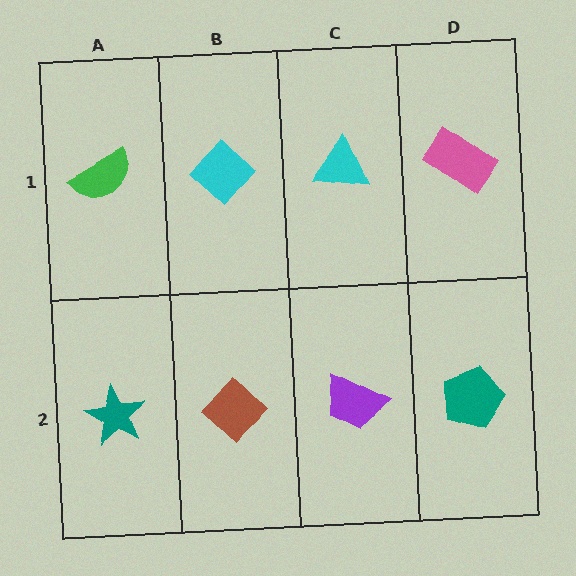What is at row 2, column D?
A teal pentagon.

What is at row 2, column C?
A purple trapezoid.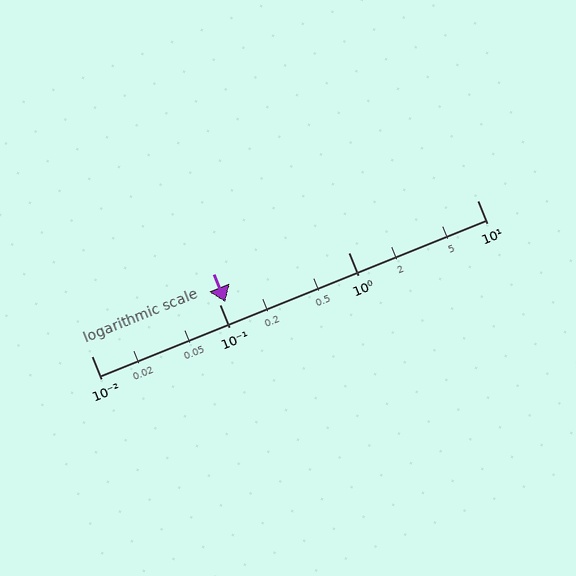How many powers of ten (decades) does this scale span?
The scale spans 3 decades, from 0.01 to 10.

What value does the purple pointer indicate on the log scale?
The pointer indicates approximately 0.11.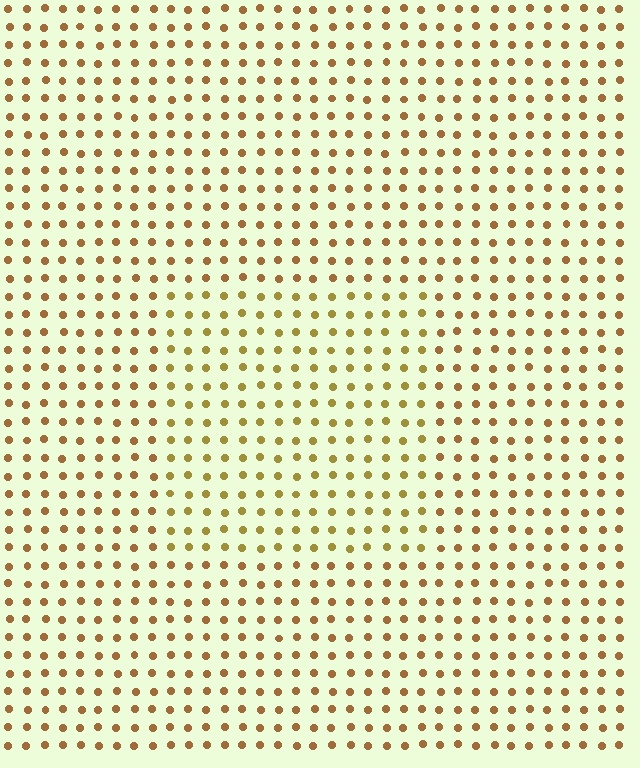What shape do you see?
I see a rectangle.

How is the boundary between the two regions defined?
The boundary is defined purely by a slight shift in hue (about 22 degrees). Spacing, size, and orientation are identical on both sides.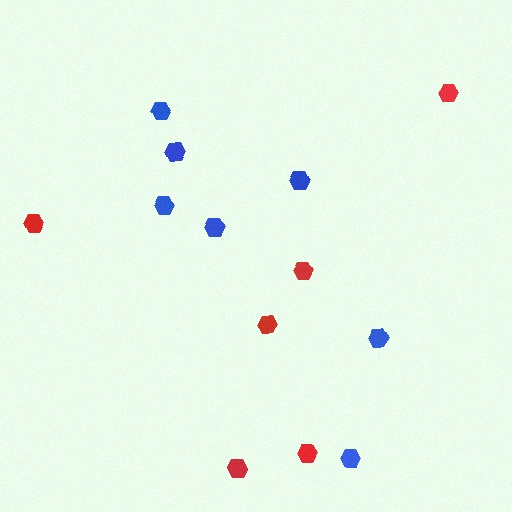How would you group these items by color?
There are 2 groups: one group of blue hexagons (7) and one group of red hexagons (6).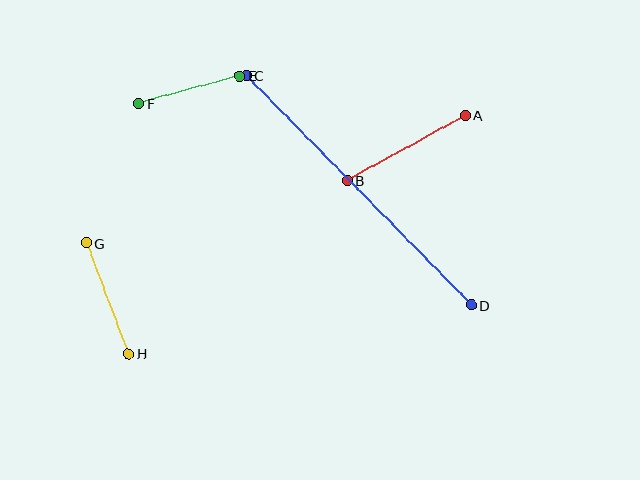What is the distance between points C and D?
The distance is approximately 322 pixels.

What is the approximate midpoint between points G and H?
The midpoint is at approximately (107, 298) pixels.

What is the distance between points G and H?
The distance is approximately 119 pixels.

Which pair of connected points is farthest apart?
Points C and D are farthest apart.